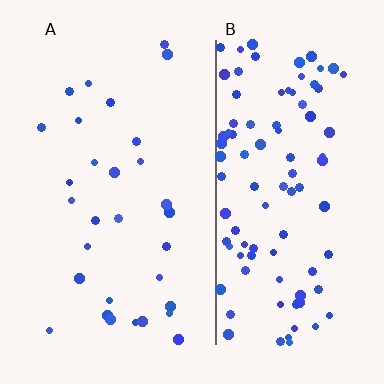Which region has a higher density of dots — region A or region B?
B (the right).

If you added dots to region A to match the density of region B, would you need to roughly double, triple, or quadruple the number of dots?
Approximately triple.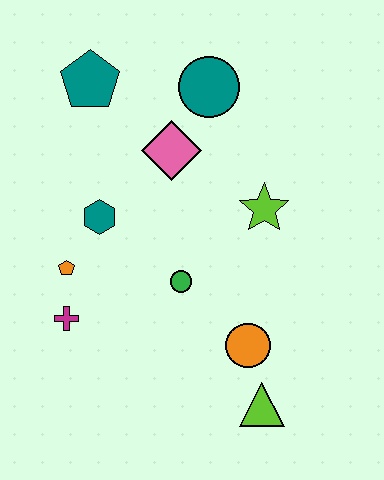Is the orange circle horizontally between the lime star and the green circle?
Yes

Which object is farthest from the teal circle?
The lime triangle is farthest from the teal circle.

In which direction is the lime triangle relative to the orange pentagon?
The lime triangle is to the right of the orange pentagon.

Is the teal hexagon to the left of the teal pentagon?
No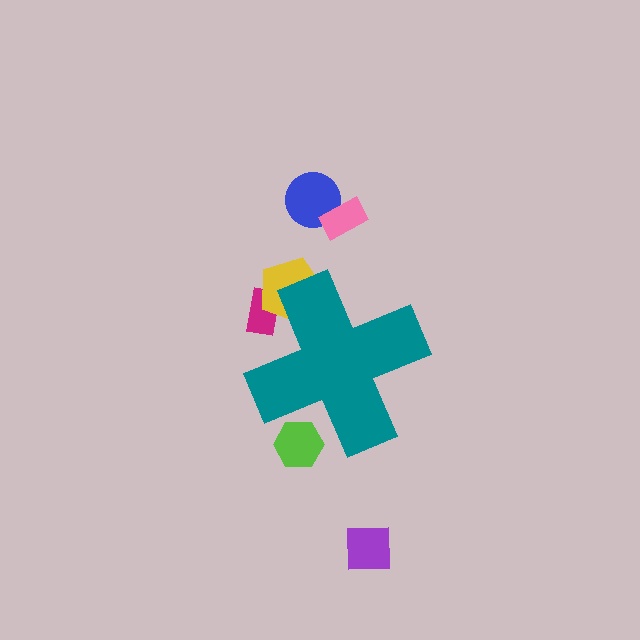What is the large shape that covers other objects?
A teal cross.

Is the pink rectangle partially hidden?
No, the pink rectangle is fully visible.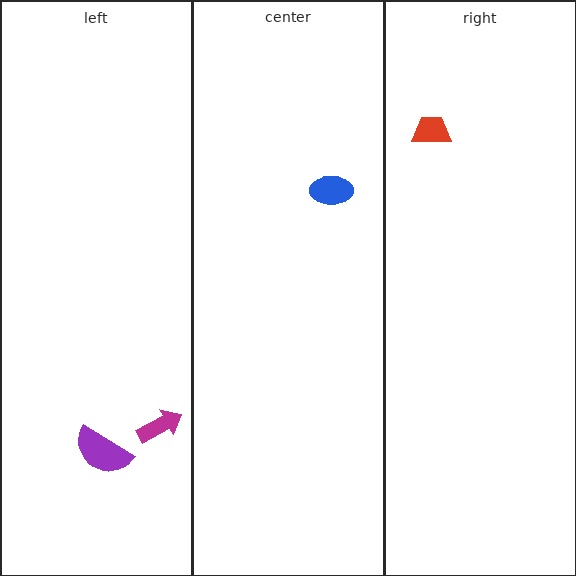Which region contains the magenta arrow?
The left region.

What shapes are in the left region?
The magenta arrow, the purple semicircle.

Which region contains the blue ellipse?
The center region.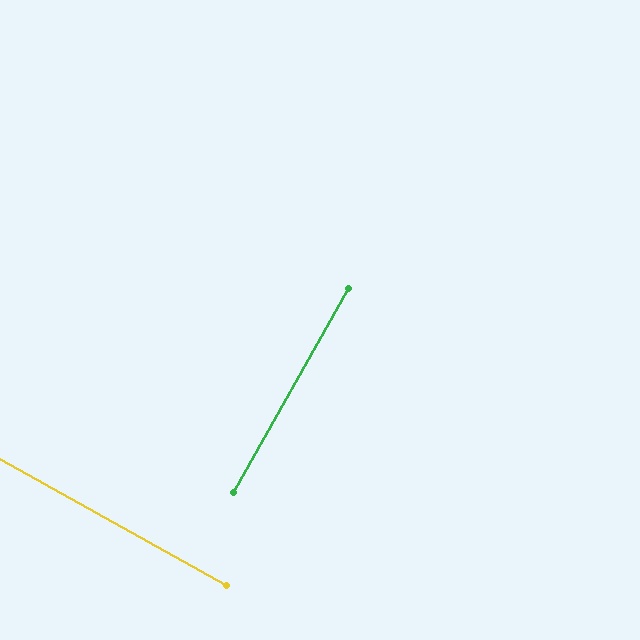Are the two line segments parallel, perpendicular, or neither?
Perpendicular — they meet at approximately 90°.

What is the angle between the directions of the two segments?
Approximately 90 degrees.